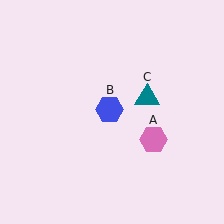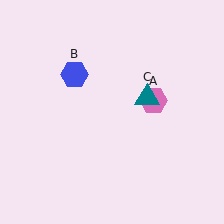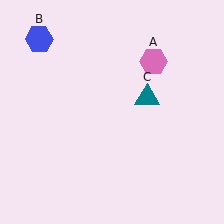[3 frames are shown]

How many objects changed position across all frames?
2 objects changed position: pink hexagon (object A), blue hexagon (object B).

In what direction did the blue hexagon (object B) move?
The blue hexagon (object B) moved up and to the left.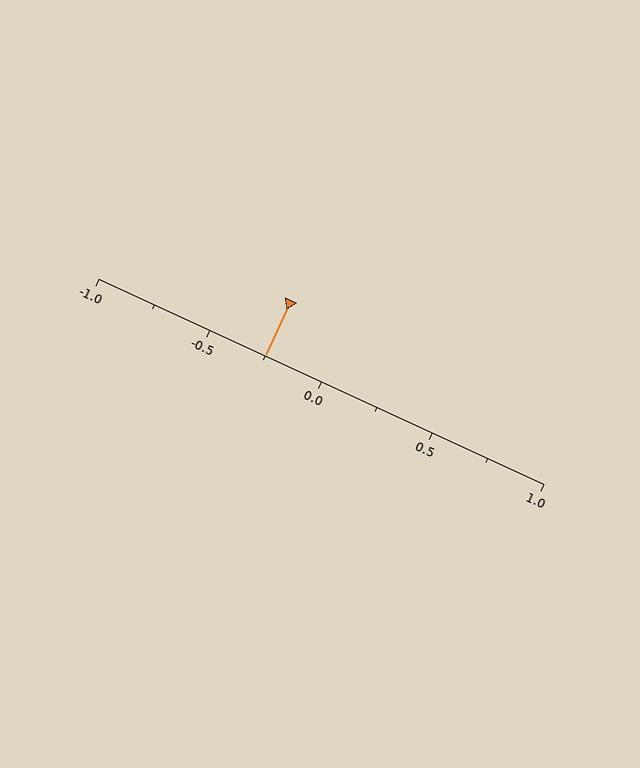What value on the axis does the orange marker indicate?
The marker indicates approximately -0.25.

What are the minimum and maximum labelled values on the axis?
The axis runs from -1.0 to 1.0.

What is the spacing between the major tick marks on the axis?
The major ticks are spaced 0.5 apart.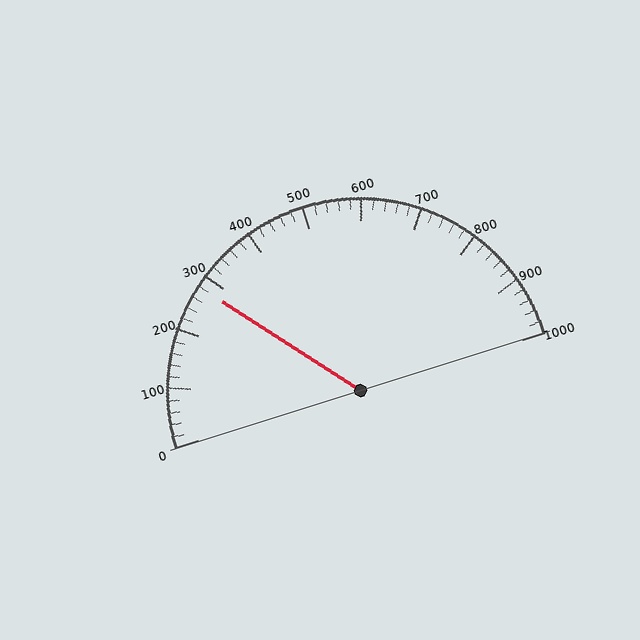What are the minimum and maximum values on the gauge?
The gauge ranges from 0 to 1000.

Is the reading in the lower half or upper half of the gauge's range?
The reading is in the lower half of the range (0 to 1000).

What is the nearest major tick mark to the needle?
The nearest major tick mark is 300.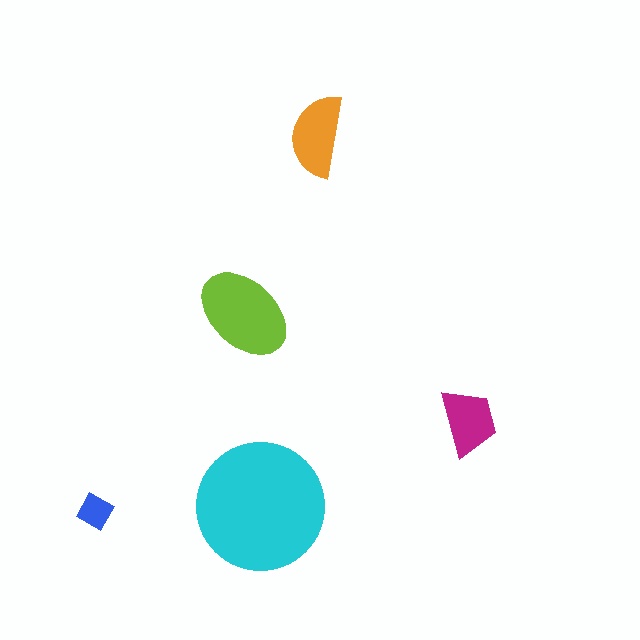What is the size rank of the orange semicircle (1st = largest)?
3rd.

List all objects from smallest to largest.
The blue diamond, the magenta trapezoid, the orange semicircle, the lime ellipse, the cyan circle.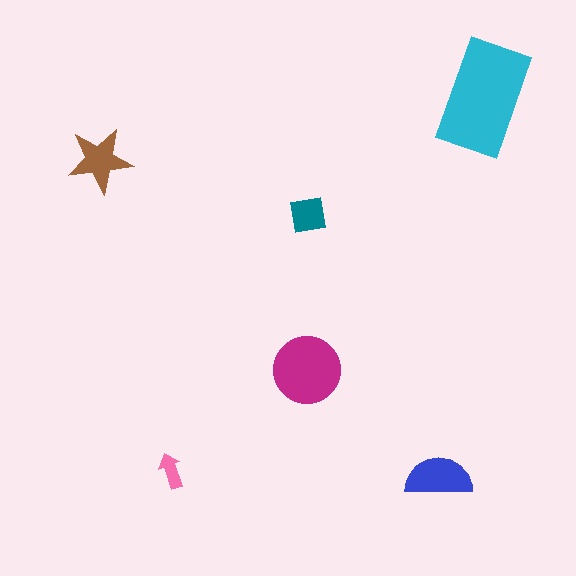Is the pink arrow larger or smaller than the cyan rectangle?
Smaller.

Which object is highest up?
The cyan rectangle is topmost.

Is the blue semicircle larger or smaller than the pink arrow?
Larger.